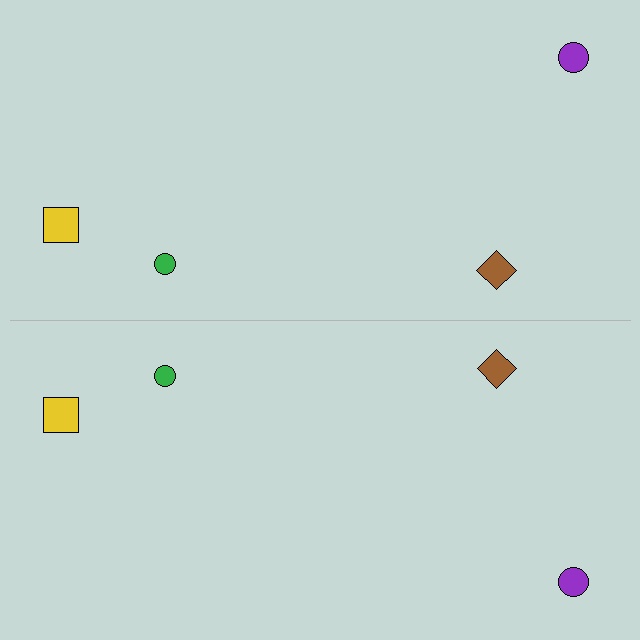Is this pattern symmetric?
Yes, this pattern has bilateral (reflection) symmetry.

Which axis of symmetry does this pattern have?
The pattern has a horizontal axis of symmetry running through the center of the image.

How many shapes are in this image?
There are 8 shapes in this image.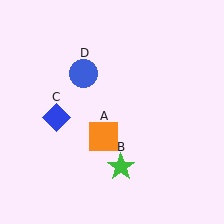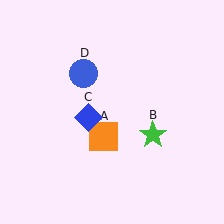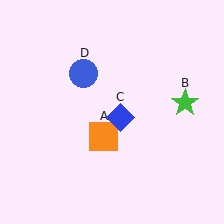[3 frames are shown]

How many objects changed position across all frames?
2 objects changed position: green star (object B), blue diamond (object C).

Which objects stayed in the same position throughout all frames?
Orange square (object A) and blue circle (object D) remained stationary.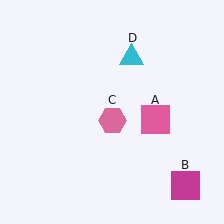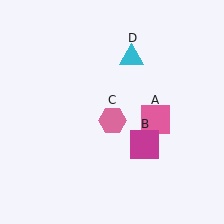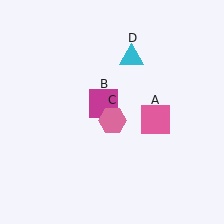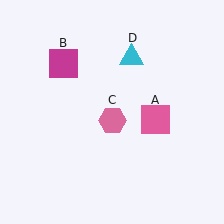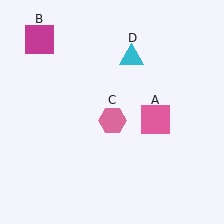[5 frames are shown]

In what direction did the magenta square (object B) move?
The magenta square (object B) moved up and to the left.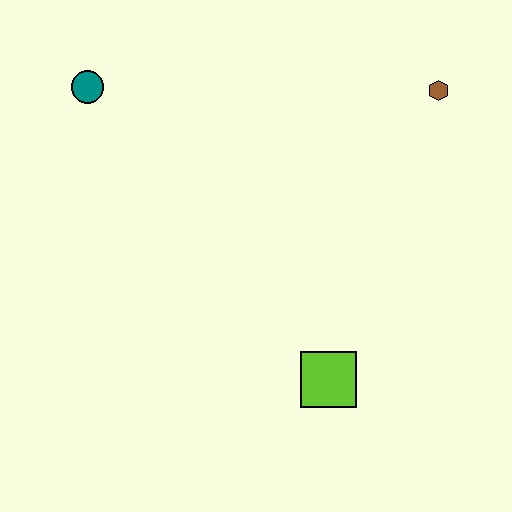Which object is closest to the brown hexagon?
The lime square is closest to the brown hexagon.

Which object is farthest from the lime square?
The teal circle is farthest from the lime square.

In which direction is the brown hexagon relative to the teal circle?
The brown hexagon is to the right of the teal circle.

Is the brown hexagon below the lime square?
No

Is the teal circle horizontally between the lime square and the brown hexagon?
No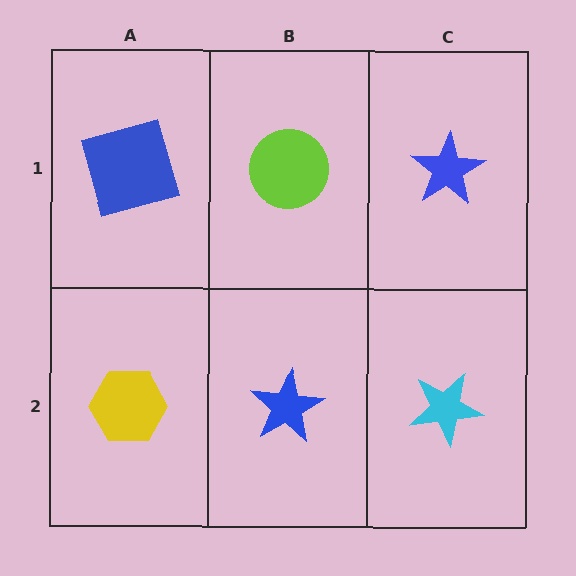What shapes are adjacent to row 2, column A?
A blue square (row 1, column A), a blue star (row 2, column B).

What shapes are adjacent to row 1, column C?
A cyan star (row 2, column C), a lime circle (row 1, column B).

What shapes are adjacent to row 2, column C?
A blue star (row 1, column C), a blue star (row 2, column B).